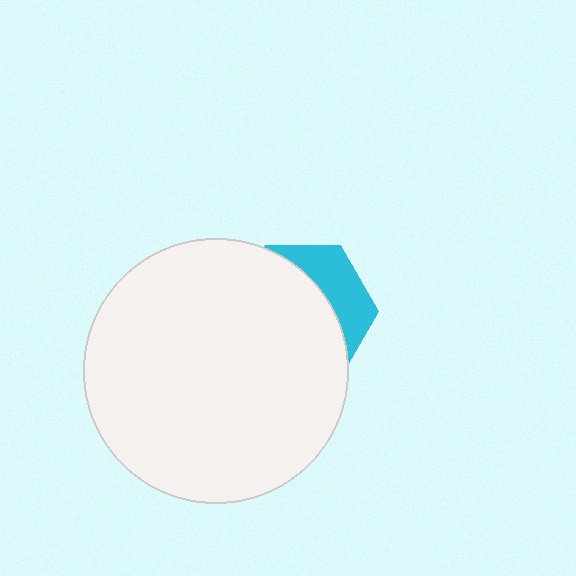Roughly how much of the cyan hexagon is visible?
A small part of it is visible (roughly 30%).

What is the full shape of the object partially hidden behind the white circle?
The partially hidden object is a cyan hexagon.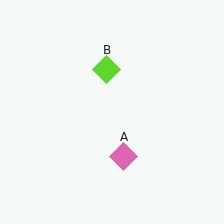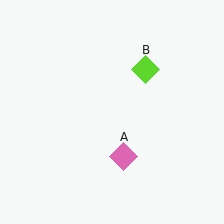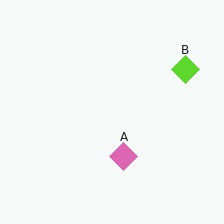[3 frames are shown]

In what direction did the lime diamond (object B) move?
The lime diamond (object B) moved right.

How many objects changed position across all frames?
1 object changed position: lime diamond (object B).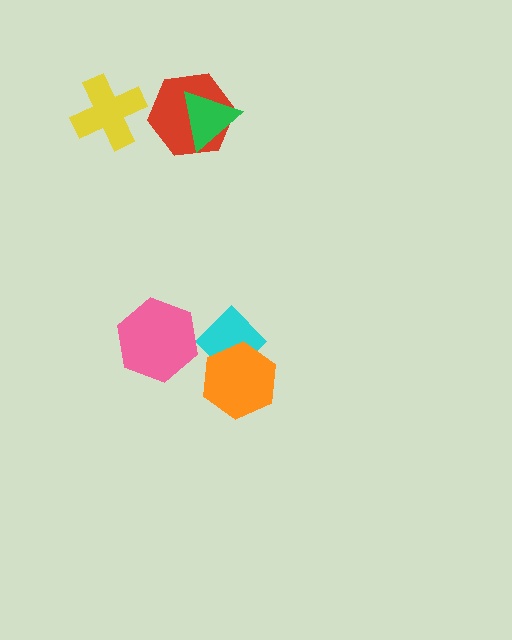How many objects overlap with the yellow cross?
0 objects overlap with the yellow cross.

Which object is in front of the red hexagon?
The green triangle is in front of the red hexagon.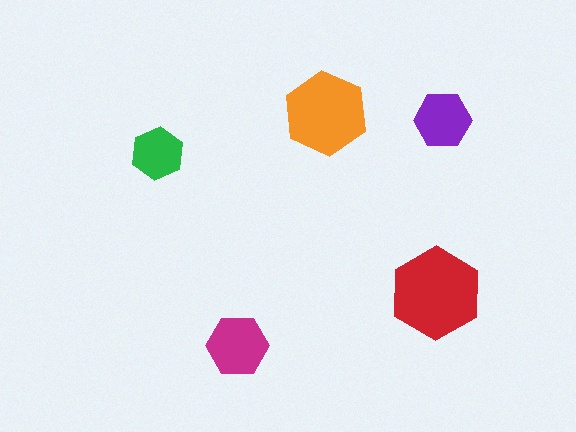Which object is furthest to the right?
The purple hexagon is rightmost.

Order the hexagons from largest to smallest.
the red one, the orange one, the magenta one, the purple one, the green one.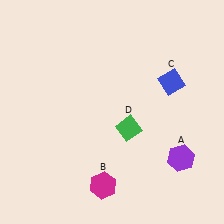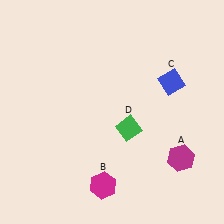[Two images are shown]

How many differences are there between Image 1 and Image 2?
There is 1 difference between the two images.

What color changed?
The hexagon (A) changed from purple in Image 1 to magenta in Image 2.